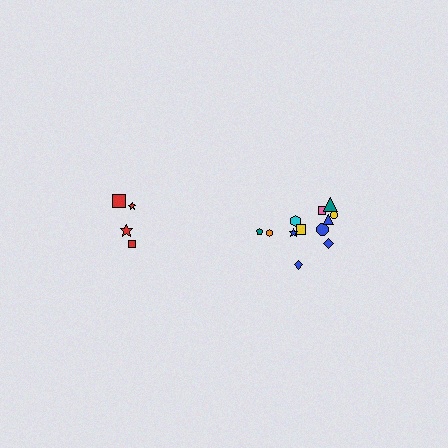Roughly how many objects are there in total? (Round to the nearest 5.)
Roughly 15 objects in total.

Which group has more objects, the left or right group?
The right group.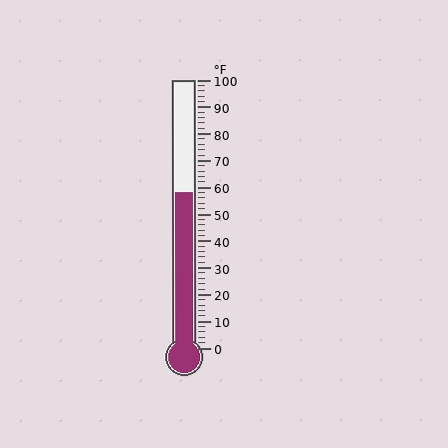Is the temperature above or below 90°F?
The temperature is below 90°F.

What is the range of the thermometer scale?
The thermometer scale ranges from 0°F to 100°F.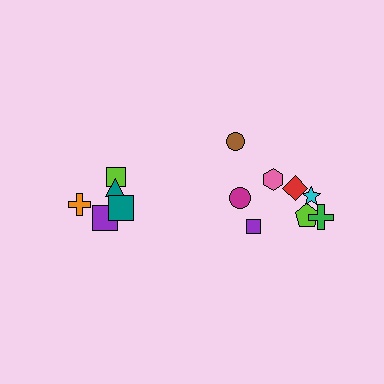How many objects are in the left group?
There are 5 objects.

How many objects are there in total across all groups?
There are 13 objects.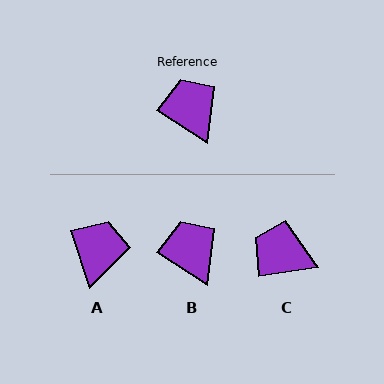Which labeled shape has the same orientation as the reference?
B.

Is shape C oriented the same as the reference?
No, it is off by about 42 degrees.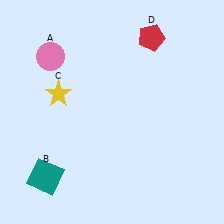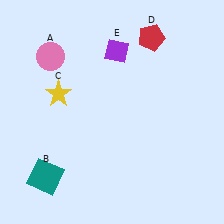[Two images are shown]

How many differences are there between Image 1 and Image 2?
There is 1 difference between the two images.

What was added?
A purple diamond (E) was added in Image 2.